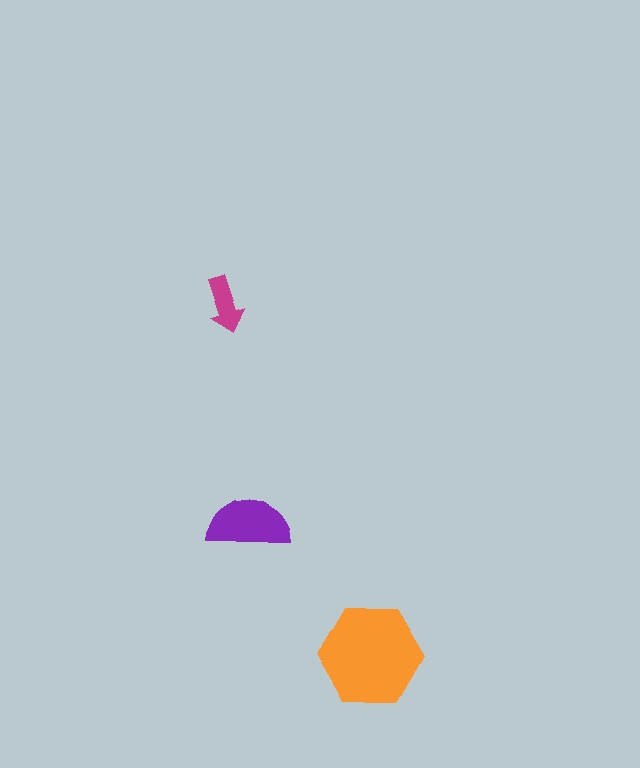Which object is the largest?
The orange hexagon.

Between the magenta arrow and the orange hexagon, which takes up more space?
The orange hexagon.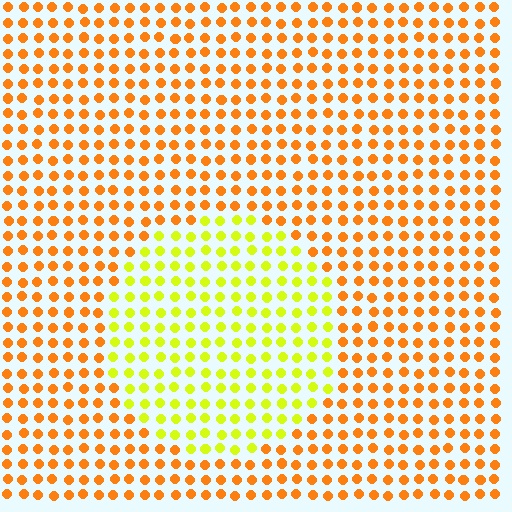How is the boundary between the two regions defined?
The boundary is defined purely by a slight shift in hue (about 43 degrees). Spacing, size, and orientation are identical on both sides.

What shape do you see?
I see a circle.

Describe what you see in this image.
The image is filled with small orange elements in a uniform arrangement. A circle-shaped region is visible where the elements are tinted to a slightly different hue, forming a subtle color boundary.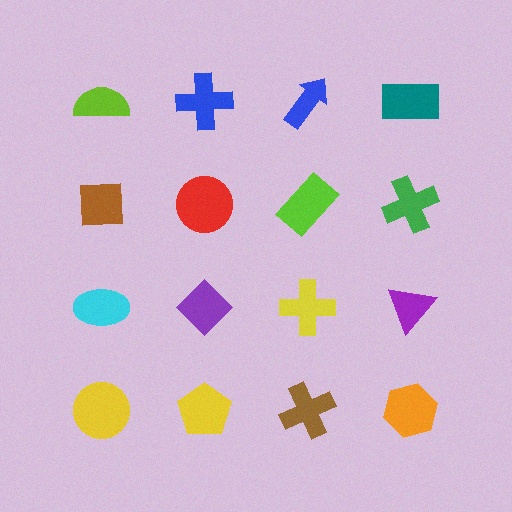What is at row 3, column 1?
A cyan ellipse.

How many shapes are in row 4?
4 shapes.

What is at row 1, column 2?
A blue cross.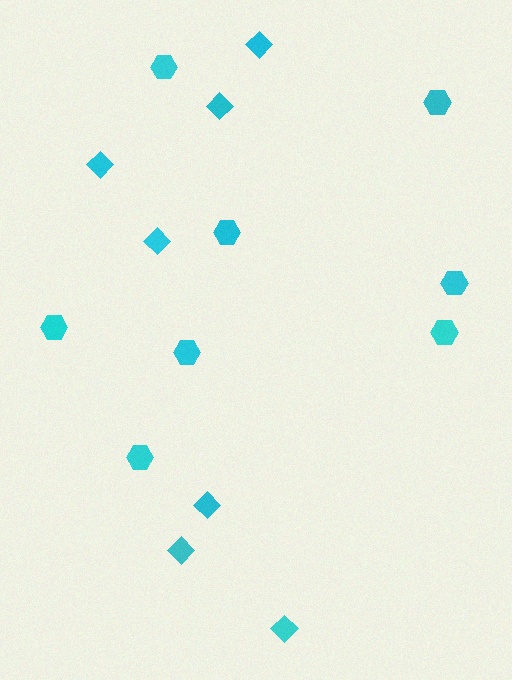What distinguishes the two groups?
There are 2 groups: one group of hexagons (8) and one group of diamonds (7).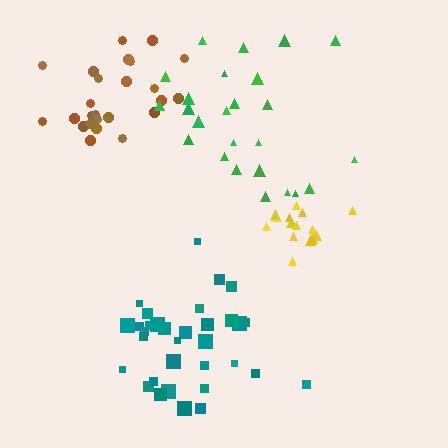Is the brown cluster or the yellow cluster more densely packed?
Yellow.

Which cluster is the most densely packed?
Yellow.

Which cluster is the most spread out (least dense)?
Green.